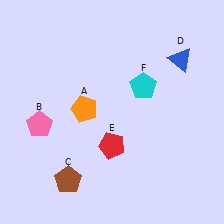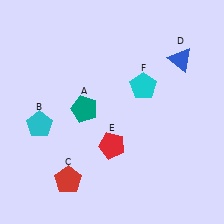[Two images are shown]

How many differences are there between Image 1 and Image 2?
There are 3 differences between the two images.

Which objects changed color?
A changed from orange to teal. B changed from pink to cyan. C changed from brown to red.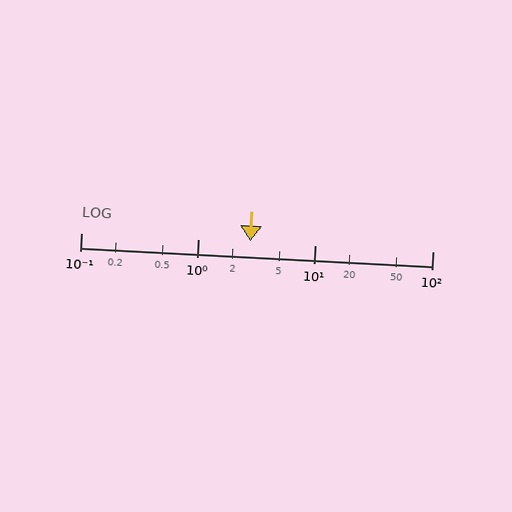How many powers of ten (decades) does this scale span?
The scale spans 3 decades, from 0.1 to 100.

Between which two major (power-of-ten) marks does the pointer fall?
The pointer is between 1 and 10.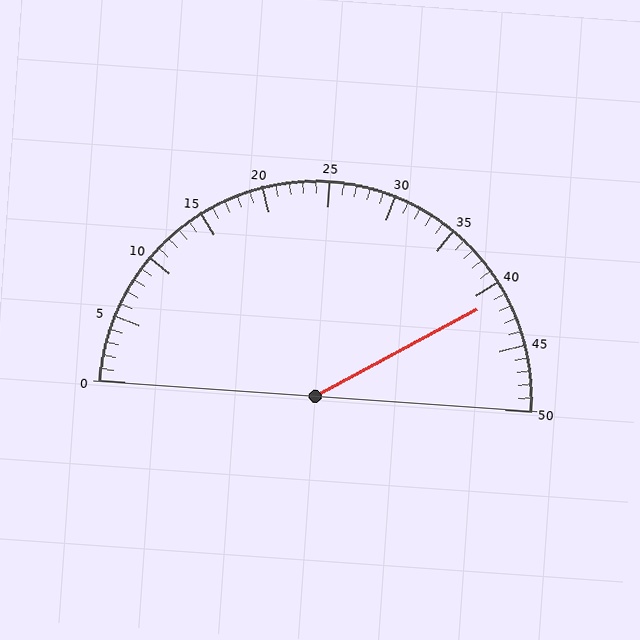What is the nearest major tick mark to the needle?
The nearest major tick mark is 40.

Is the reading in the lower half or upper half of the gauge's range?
The reading is in the upper half of the range (0 to 50).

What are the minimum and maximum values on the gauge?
The gauge ranges from 0 to 50.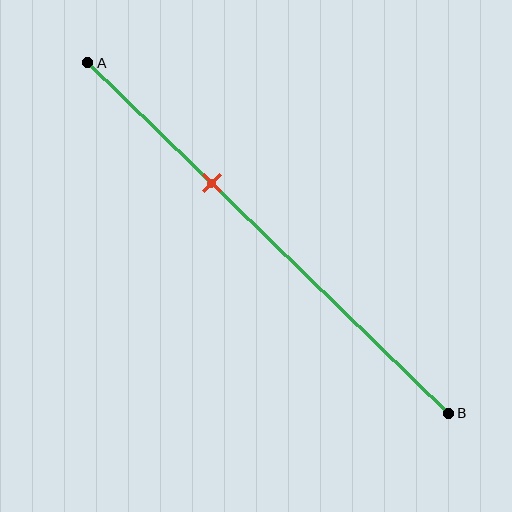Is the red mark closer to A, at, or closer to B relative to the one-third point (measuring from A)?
The red mark is approximately at the one-third point of segment AB.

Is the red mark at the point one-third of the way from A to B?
Yes, the mark is approximately at the one-third point.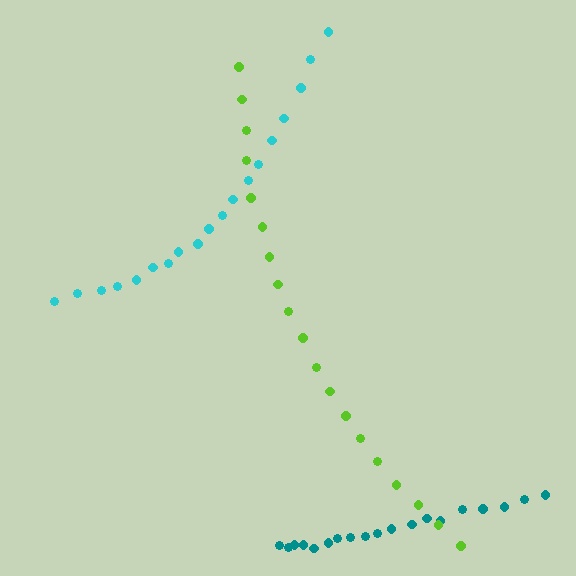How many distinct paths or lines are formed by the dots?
There are 3 distinct paths.